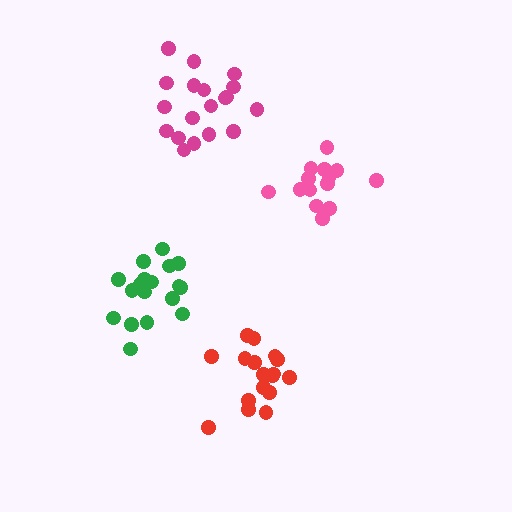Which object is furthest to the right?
The pink cluster is rightmost.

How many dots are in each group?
Group 1: 19 dots, Group 2: 17 dots, Group 3: 14 dots, Group 4: 19 dots (69 total).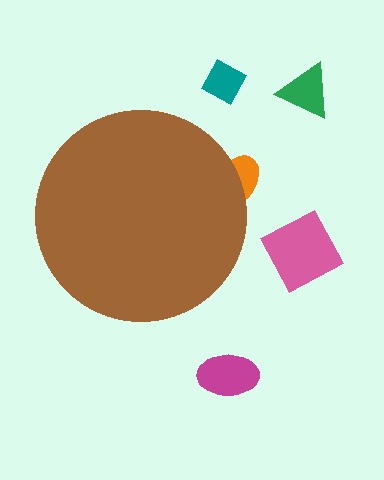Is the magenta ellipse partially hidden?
No, the magenta ellipse is fully visible.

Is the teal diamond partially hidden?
No, the teal diamond is fully visible.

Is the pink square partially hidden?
No, the pink square is fully visible.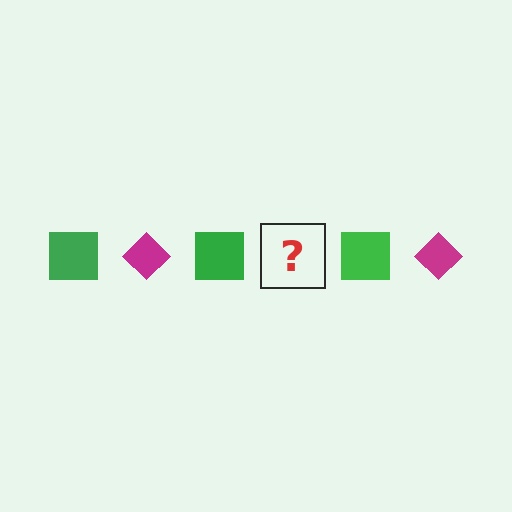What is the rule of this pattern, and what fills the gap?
The rule is that the pattern alternates between green square and magenta diamond. The gap should be filled with a magenta diamond.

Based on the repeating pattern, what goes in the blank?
The blank should be a magenta diamond.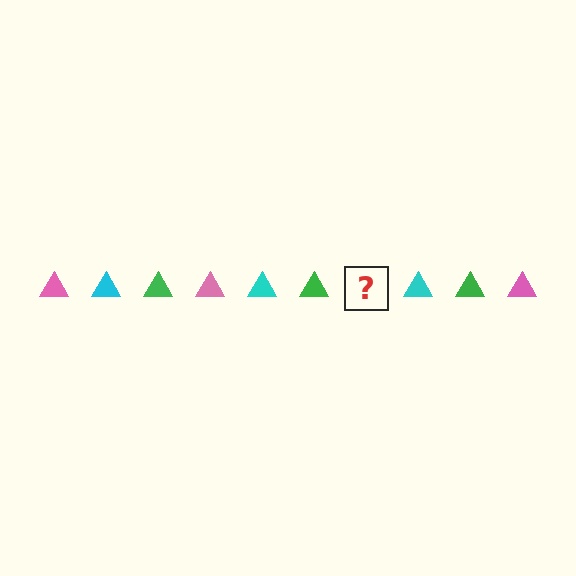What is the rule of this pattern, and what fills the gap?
The rule is that the pattern cycles through pink, cyan, green triangles. The gap should be filled with a pink triangle.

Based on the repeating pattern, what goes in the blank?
The blank should be a pink triangle.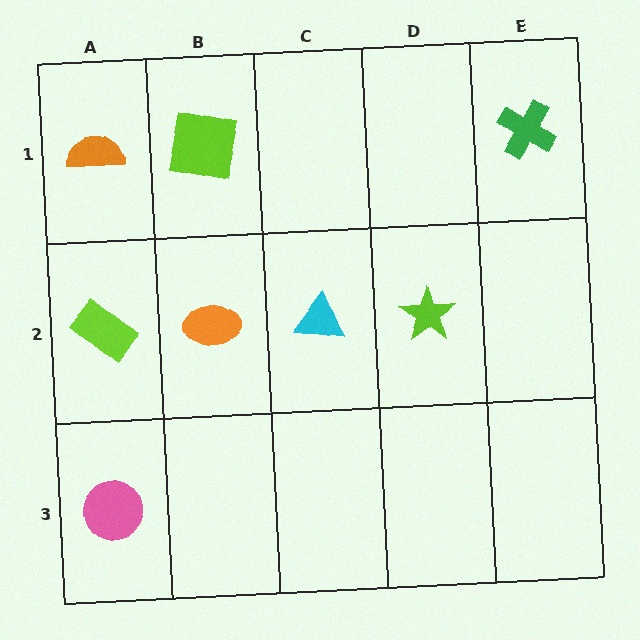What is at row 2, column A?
A lime rectangle.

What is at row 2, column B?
An orange ellipse.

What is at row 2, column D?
A lime star.